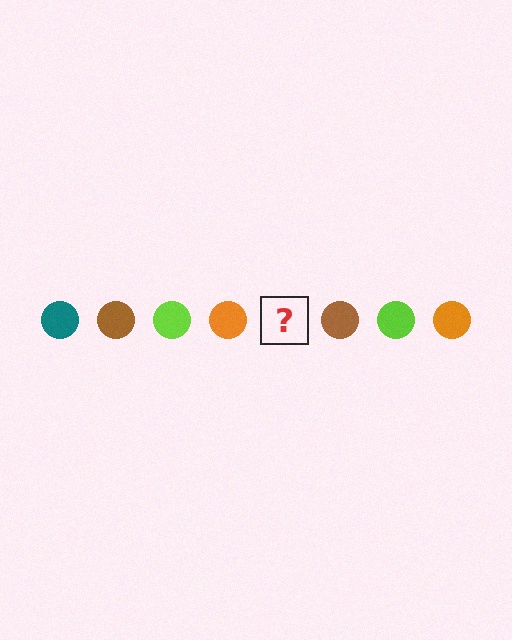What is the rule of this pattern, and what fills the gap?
The rule is that the pattern cycles through teal, brown, lime, orange circles. The gap should be filled with a teal circle.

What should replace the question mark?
The question mark should be replaced with a teal circle.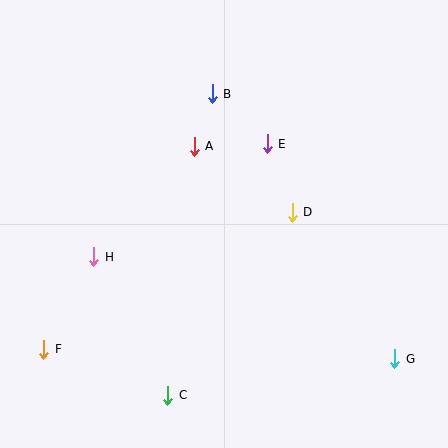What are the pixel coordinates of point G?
Point G is at (395, 359).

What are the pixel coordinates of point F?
Point F is at (44, 349).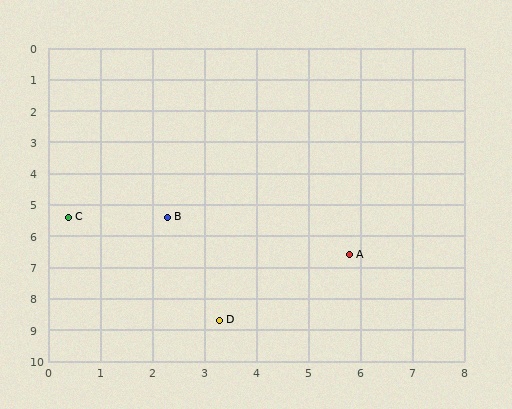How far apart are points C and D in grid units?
Points C and D are about 4.4 grid units apart.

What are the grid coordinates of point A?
Point A is at approximately (5.8, 6.6).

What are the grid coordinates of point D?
Point D is at approximately (3.3, 8.7).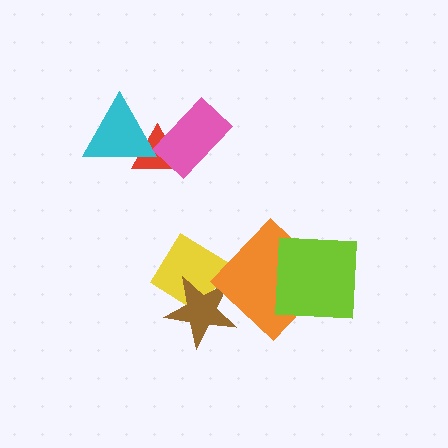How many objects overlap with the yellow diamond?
1 object overlaps with the yellow diamond.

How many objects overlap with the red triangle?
2 objects overlap with the red triangle.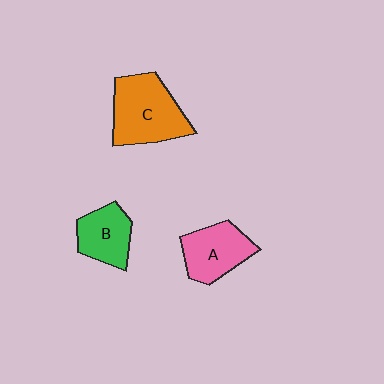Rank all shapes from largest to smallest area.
From largest to smallest: C (orange), A (pink), B (green).